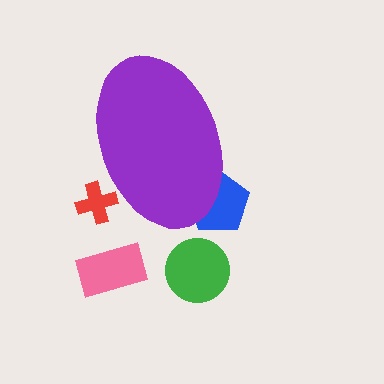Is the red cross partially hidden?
Yes, the red cross is partially hidden behind the purple ellipse.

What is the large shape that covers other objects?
A purple ellipse.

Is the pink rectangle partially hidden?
No, the pink rectangle is fully visible.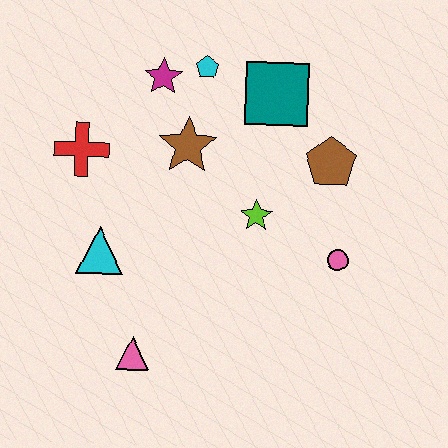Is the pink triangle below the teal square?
Yes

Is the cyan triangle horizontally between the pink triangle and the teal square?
No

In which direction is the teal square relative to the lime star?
The teal square is above the lime star.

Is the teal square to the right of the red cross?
Yes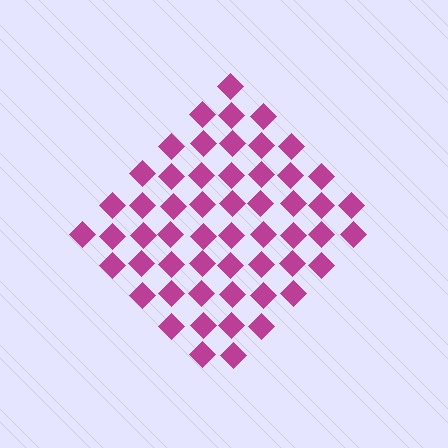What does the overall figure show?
The overall figure shows a diamond.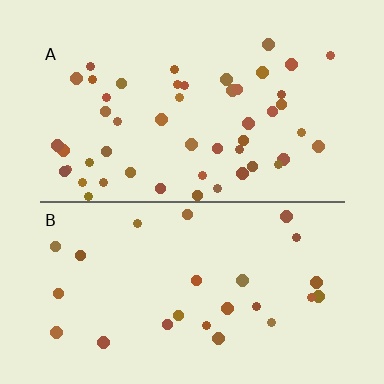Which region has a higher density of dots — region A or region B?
A (the top).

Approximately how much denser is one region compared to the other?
Approximately 2.0× — region A over region B.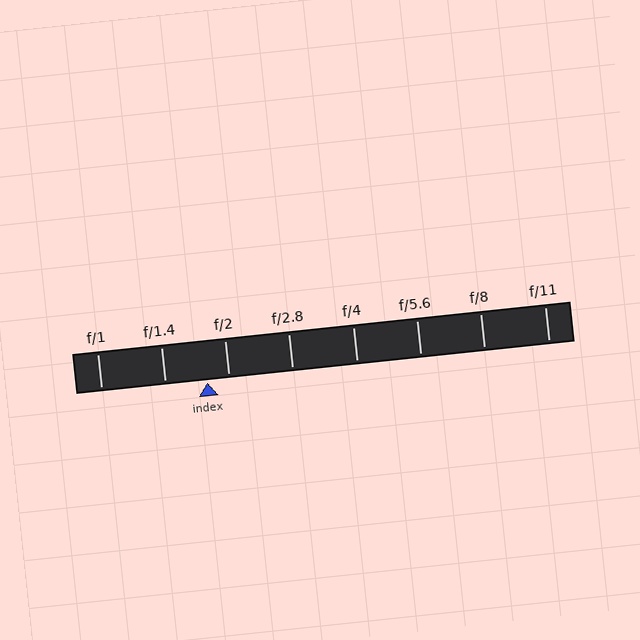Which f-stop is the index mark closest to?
The index mark is closest to f/2.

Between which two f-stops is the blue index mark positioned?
The index mark is between f/1.4 and f/2.